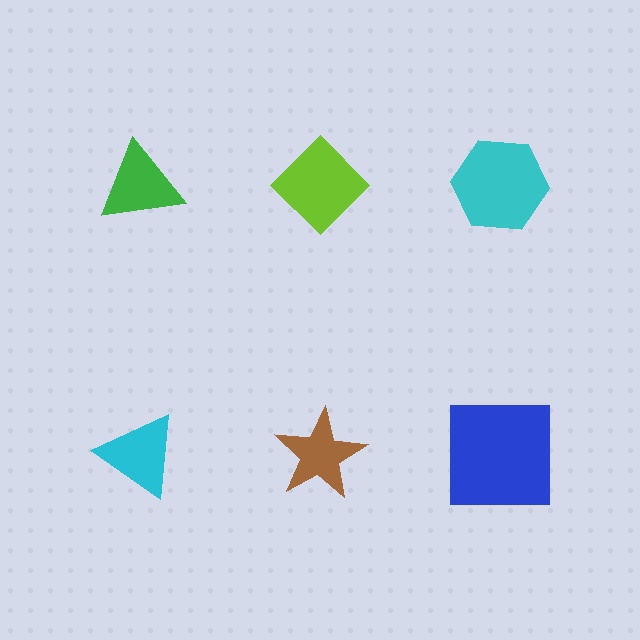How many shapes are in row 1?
3 shapes.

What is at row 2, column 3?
A blue square.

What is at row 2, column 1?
A cyan triangle.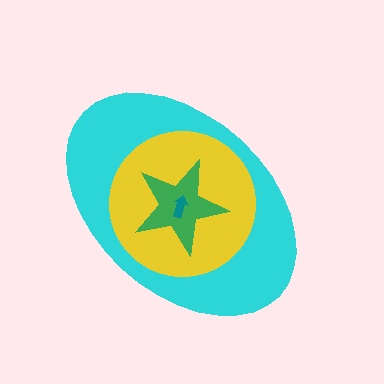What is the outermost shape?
The cyan ellipse.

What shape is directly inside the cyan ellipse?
The yellow circle.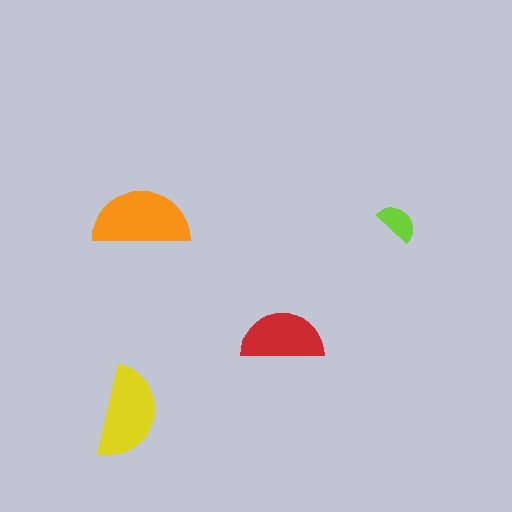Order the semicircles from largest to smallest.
the orange one, the yellow one, the red one, the lime one.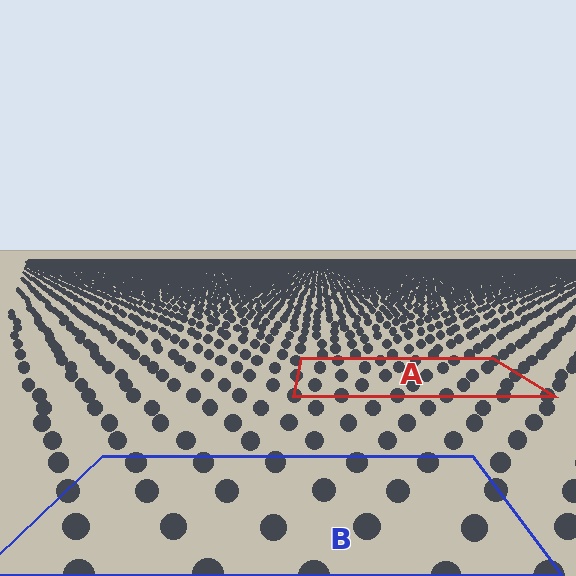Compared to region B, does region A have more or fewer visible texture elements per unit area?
Region A has more texture elements per unit area — they are packed more densely because it is farther away.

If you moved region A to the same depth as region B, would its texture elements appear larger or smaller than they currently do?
They would appear larger. At a closer depth, the same texture elements are projected at a bigger on-screen size.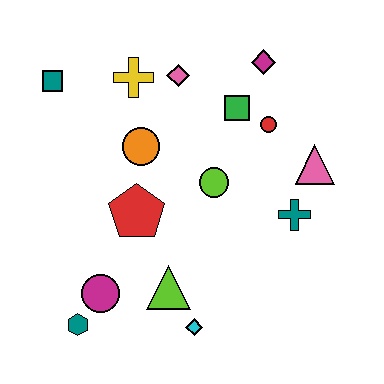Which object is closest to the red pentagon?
The orange circle is closest to the red pentagon.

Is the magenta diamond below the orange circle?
No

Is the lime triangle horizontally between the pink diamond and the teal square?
Yes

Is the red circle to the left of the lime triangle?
No